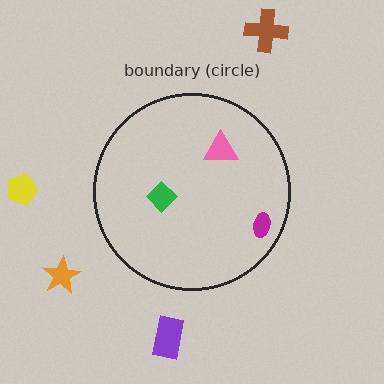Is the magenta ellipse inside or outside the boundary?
Inside.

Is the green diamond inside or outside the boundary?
Inside.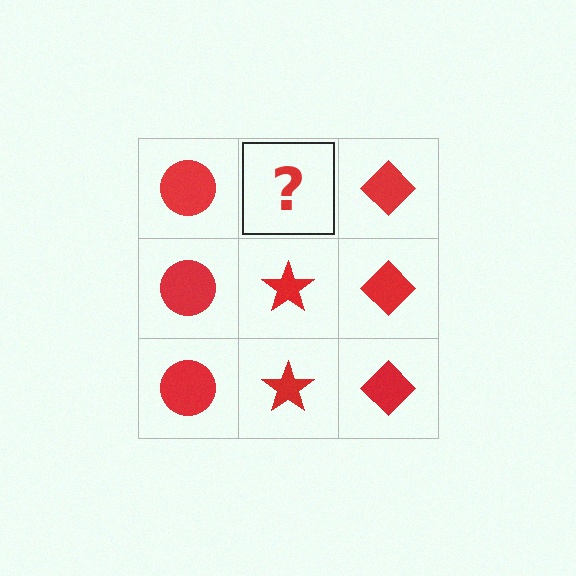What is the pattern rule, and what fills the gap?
The rule is that each column has a consistent shape. The gap should be filled with a red star.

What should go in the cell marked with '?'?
The missing cell should contain a red star.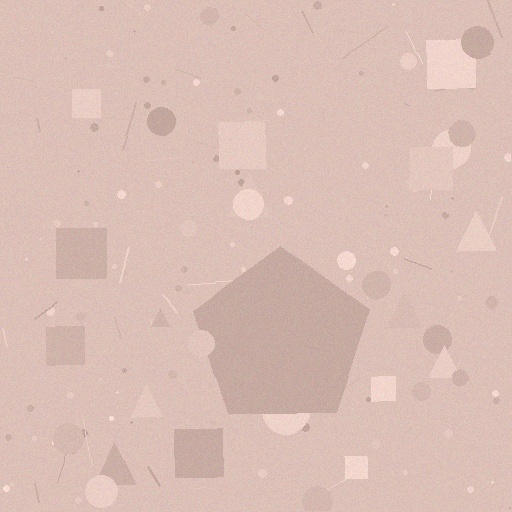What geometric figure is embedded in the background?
A pentagon is embedded in the background.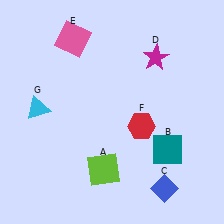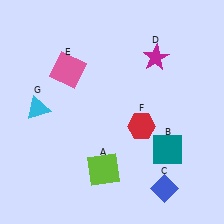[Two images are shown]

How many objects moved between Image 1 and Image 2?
1 object moved between the two images.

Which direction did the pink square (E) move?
The pink square (E) moved down.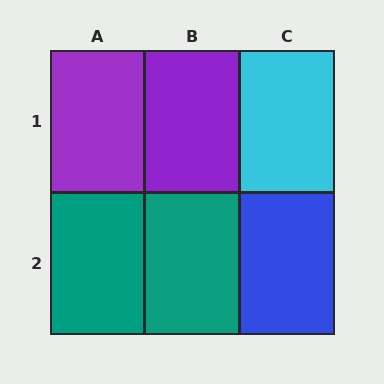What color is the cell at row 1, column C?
Cyan.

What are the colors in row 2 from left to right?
Teal, teal, blue.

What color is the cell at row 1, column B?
Purple.